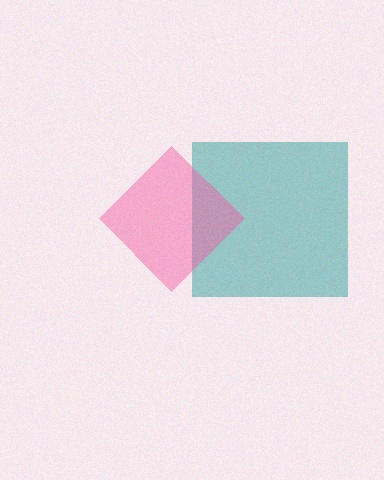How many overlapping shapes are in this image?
There are 2 overlapping shapes in the image.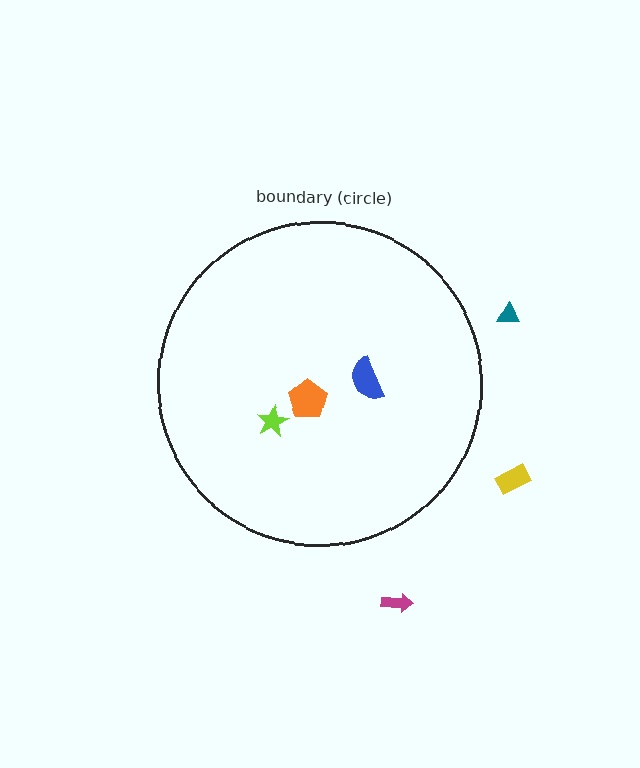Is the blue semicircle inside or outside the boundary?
Inside.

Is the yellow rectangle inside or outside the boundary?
Outside.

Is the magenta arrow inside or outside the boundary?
Outside.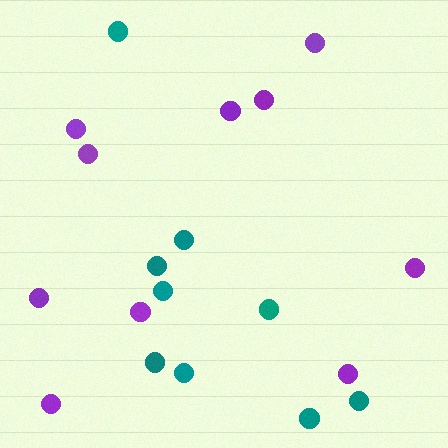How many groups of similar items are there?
There are 2 groups: one group of purple circles (10) and one group of teal circles (9).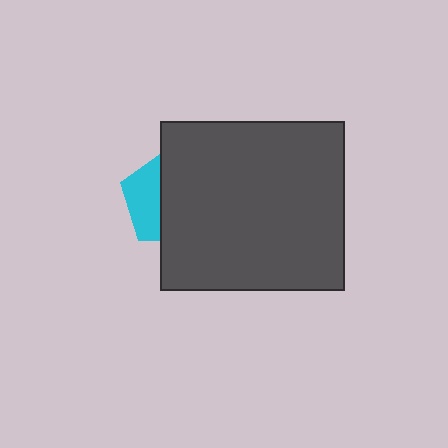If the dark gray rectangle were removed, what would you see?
You would see the complete cyan pentagon.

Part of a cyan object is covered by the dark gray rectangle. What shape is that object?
It is a pentagon.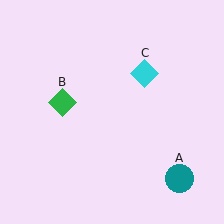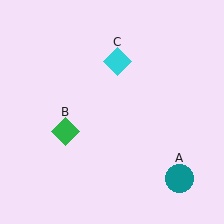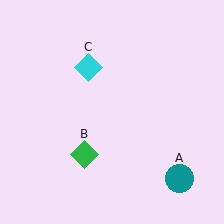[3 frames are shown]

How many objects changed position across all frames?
2 objects changed position: green diamond (object B), cyan diamond (object C).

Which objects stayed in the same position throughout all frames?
Teal circle (object A) remained stationary.